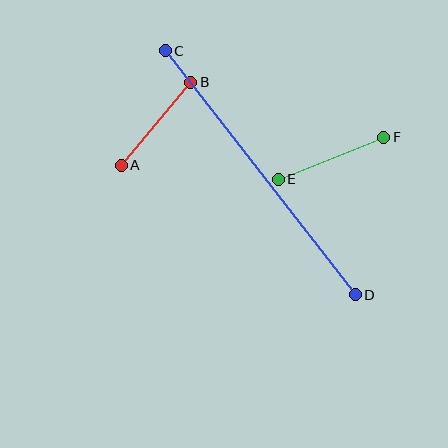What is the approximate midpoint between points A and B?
The midpoint is at approximately (156, 124) pixels.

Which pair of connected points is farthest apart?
Points C and D are farthest apart.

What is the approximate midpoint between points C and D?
The midpoint is at approximately (260, 173) pixels.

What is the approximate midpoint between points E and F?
The midpoint is at approximately (331, 158) pixels.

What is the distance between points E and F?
The distance is approximately 113 pixels.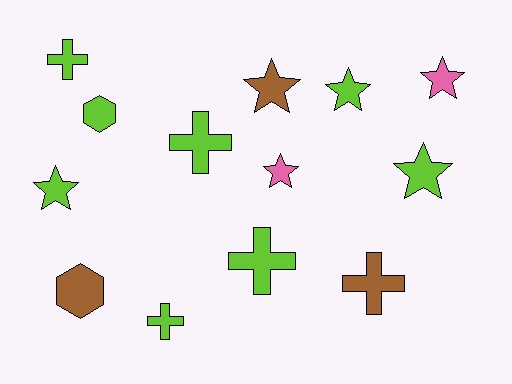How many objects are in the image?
There are 13 objects.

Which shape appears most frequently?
Star, with 6 objects.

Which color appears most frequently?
Lime, with 8 objects.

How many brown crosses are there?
There is 1 brown cross.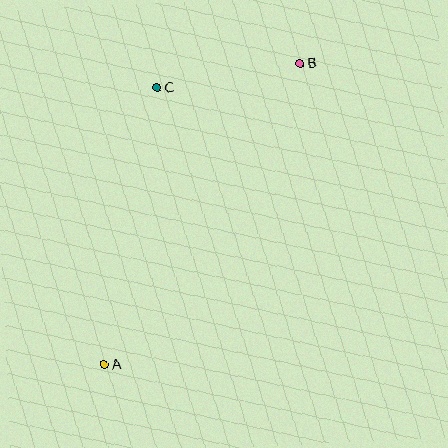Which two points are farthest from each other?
Points A and B are farthest from each other.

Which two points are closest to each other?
Points B and C are closest to each other.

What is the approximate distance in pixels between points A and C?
The distance between A and C is approximately 282 pixels.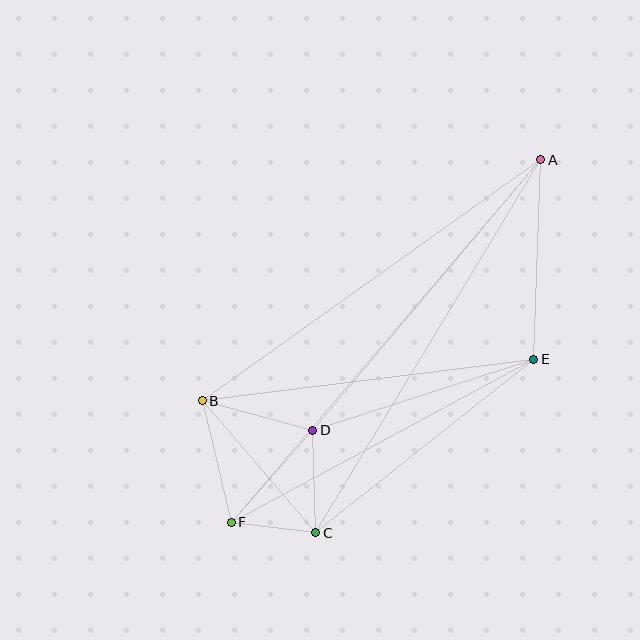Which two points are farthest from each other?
Points A and F are farthest from each other.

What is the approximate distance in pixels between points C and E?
The distance between C and E is approximately 279 pixels.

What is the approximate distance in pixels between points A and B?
The distance between A and B is approximately 416 pixels.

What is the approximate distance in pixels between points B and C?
The distance between B and C is approximately 174 pixels.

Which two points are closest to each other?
Points C and F are closest to each other.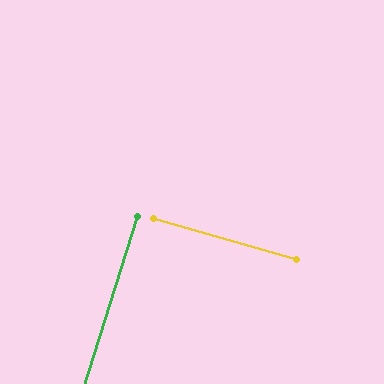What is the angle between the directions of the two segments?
Approximately 89 degrees.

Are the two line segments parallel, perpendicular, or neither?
Perpendicular — they meet at approximately 89°.